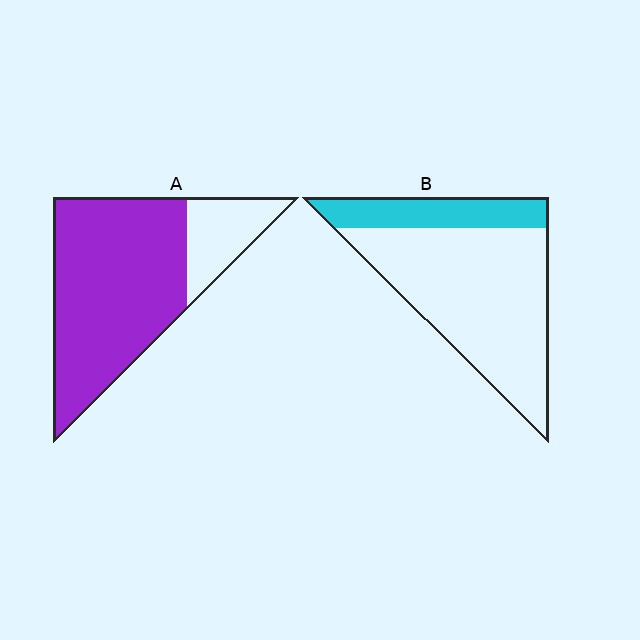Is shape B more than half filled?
No.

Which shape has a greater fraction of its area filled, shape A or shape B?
Shape A.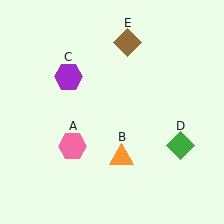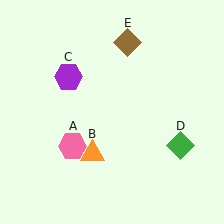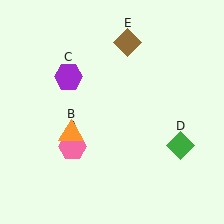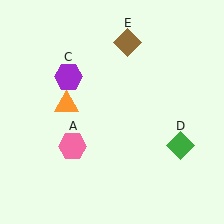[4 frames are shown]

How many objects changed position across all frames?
1 object changed position: orange triangle (object B).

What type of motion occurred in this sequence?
The orange triangle (object B) rotated clockwise around the center of the scene.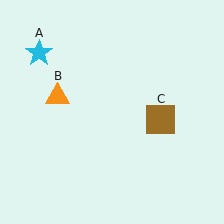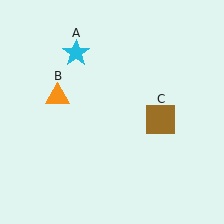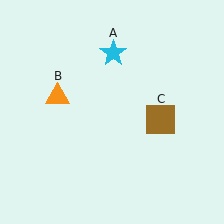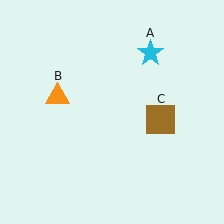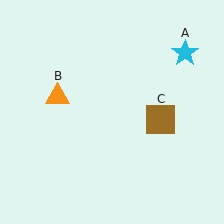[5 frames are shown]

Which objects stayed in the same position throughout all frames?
Orange triangle (object B) and brown square (object C) remained stationary.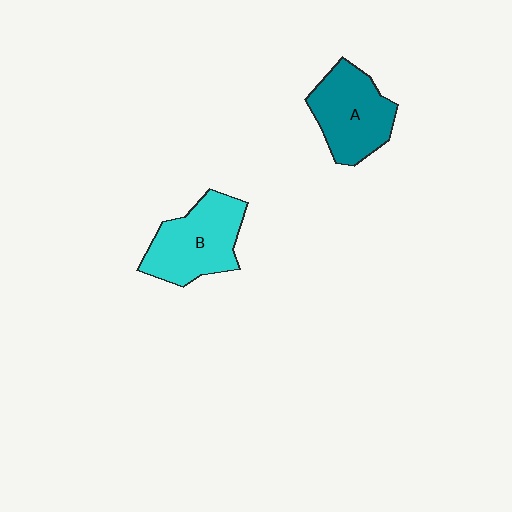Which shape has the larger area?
Shape B (cyan).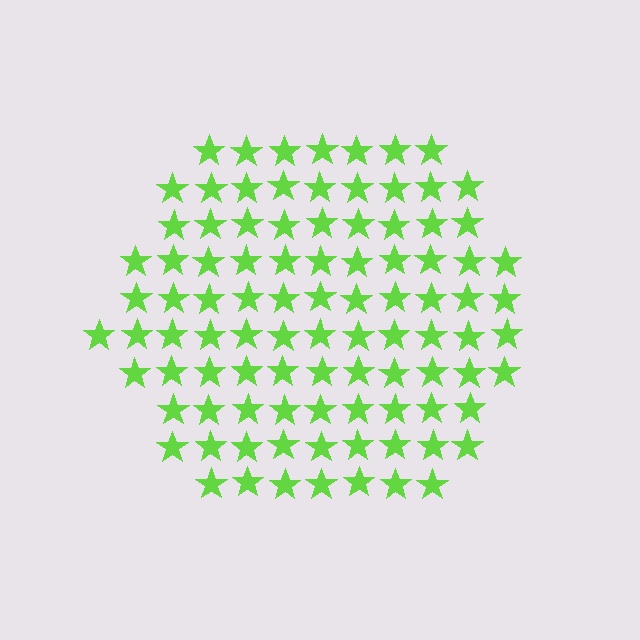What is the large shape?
The large shape is a hexagon.